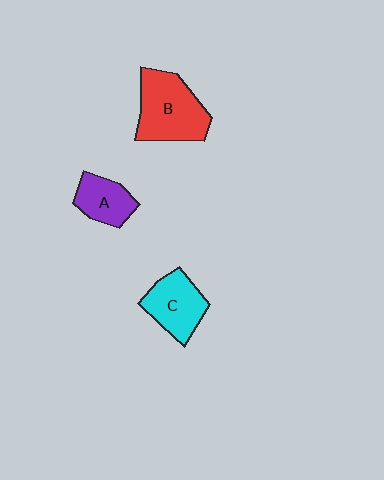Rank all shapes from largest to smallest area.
From largest to smallest: B (red), C (cyan), A (purple).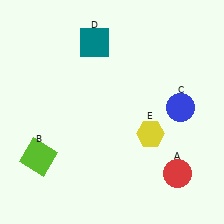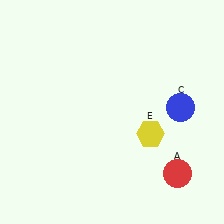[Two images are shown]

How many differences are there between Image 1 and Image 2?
There are 2 differences between the two images.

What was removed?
The lime square (B), the teal square (D) were removed in Image 2.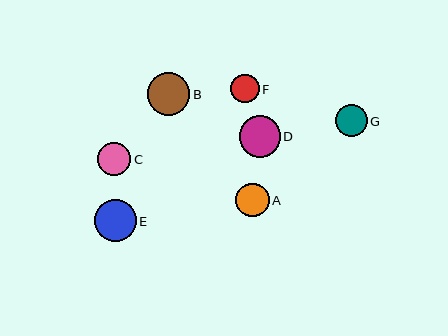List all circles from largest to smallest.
From largest to smallest: B, E, D, A, C, G, F.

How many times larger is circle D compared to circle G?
Circle D is approximately 1.3 times the size of circle G.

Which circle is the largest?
Circle B is the largest with a size of approximately 42 pixels.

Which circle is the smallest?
Circle F is the smallest with a size of approximately 28 pixels.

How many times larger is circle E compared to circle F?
Circle E is approximately 1.5 times the size of circle F.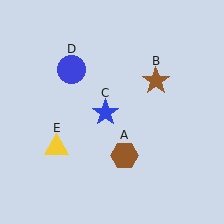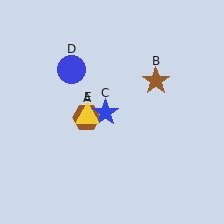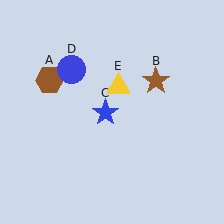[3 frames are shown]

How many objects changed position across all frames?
2 objects changed position: brown hexagon (object A), yellow triangle (object E).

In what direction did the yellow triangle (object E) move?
The yellow triangle (object E) moved up and to the right.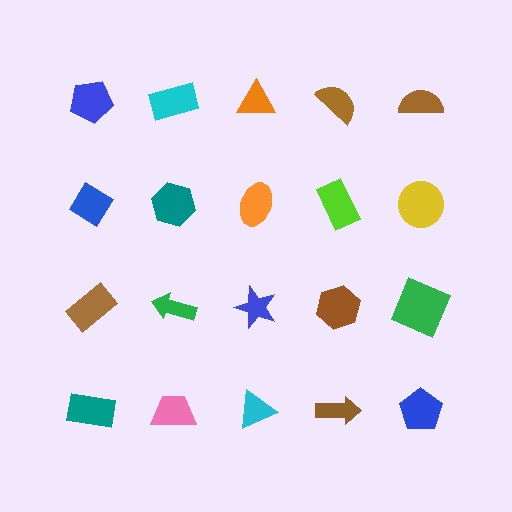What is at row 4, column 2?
A pink trapezoid.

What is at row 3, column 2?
A green arrow.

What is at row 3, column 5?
A green square.